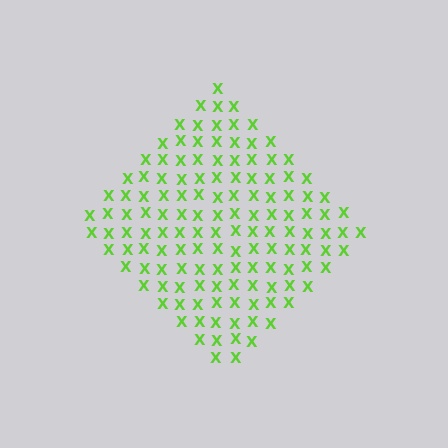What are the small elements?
The small elements are letter X's.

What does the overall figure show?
The overall figure shows a diamond.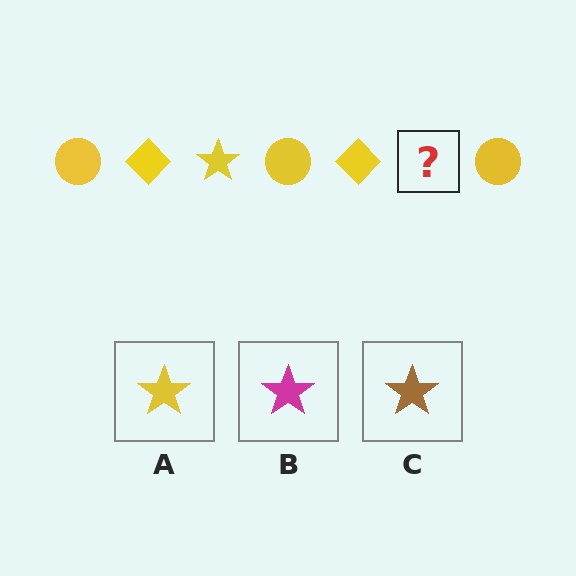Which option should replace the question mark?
Option A.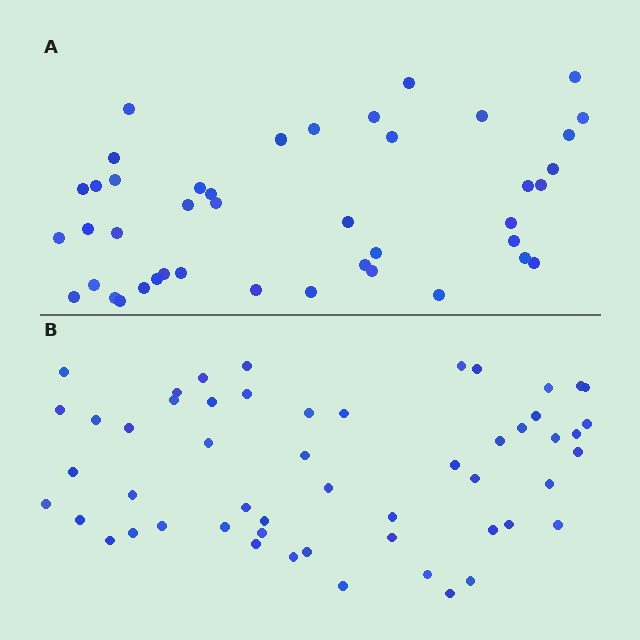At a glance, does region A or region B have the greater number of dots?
Region B (the bottom region) has more dots.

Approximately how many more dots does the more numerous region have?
Region B has roughly 10 or so more dots than region A.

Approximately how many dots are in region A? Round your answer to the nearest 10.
About 40 dots. (The exact count is 43, which rounds to 40.)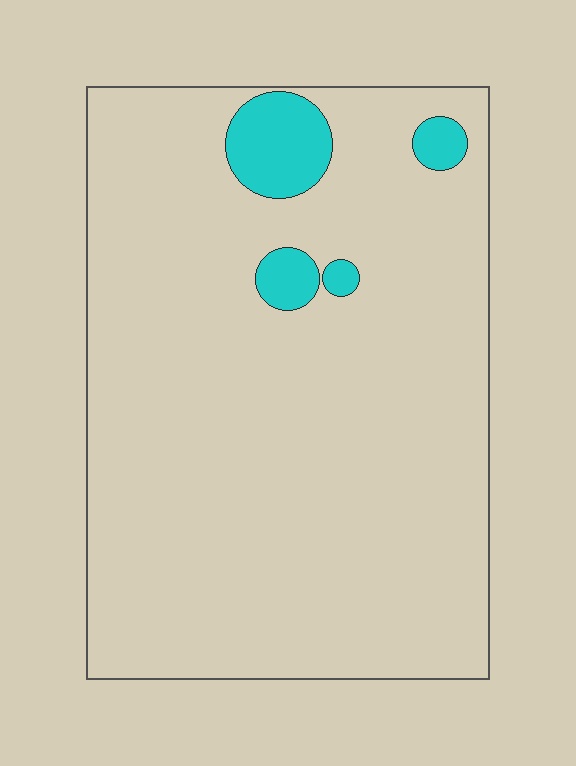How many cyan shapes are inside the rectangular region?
4.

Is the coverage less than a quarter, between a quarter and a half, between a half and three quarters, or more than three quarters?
Less than a quarter.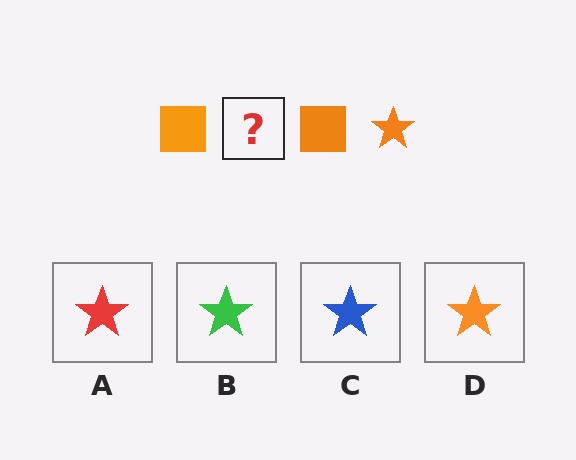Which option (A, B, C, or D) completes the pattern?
D.